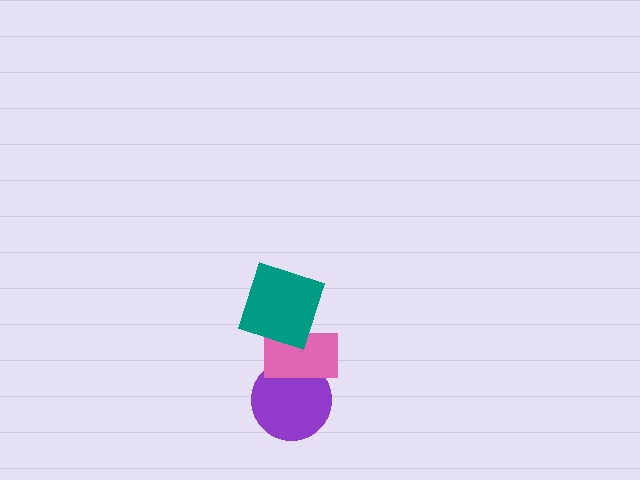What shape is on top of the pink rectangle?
The teal square is on top of the pink rectangle.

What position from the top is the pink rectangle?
The pink rectangle is 2nd from the top.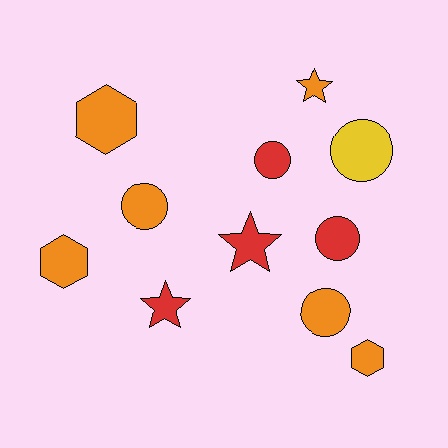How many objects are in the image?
There are 11 objects.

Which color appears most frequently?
Orange, with 6 objects.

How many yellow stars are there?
There are no yellow stars.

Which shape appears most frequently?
Circle, with 5 objects.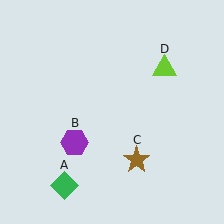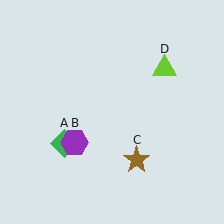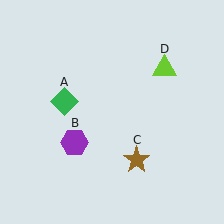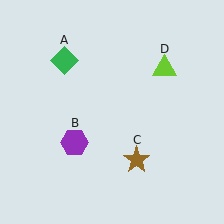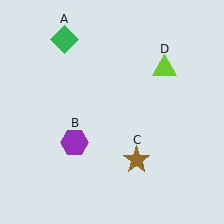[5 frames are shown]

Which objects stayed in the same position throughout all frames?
Purple hexagon (object B) and brown star (object C) and lime triangle (object D) remained stationary.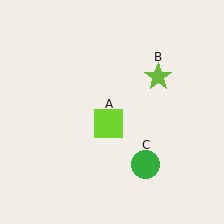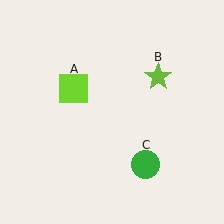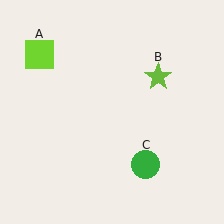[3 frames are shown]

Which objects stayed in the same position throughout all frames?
Lime star (object B) and green circle (object C) remained stationary.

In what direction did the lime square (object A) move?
The lime square (object A) moved up and to the left.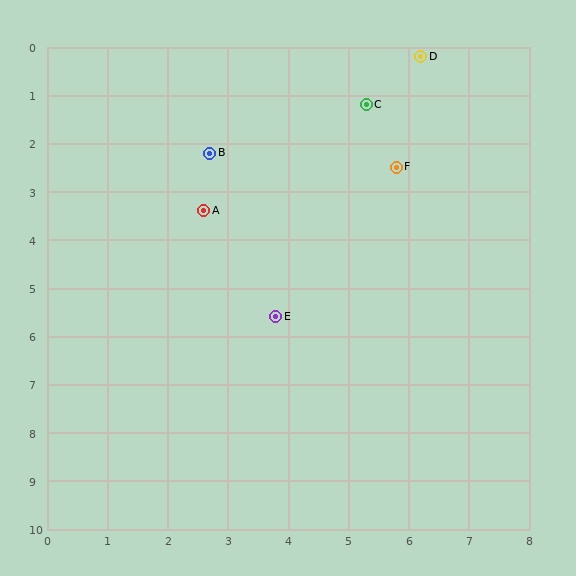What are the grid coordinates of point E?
Point E is at approximately (3.8, 5.6).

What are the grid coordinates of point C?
Point C is at approximately (5.3, 1.2).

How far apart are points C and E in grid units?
Points C and E are about 4.6 grid units apart.